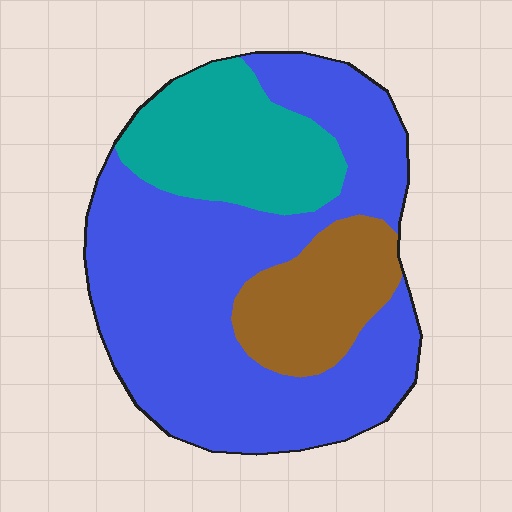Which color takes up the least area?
Brown, at roughly 15%.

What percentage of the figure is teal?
Teal covers about 20% of the figure.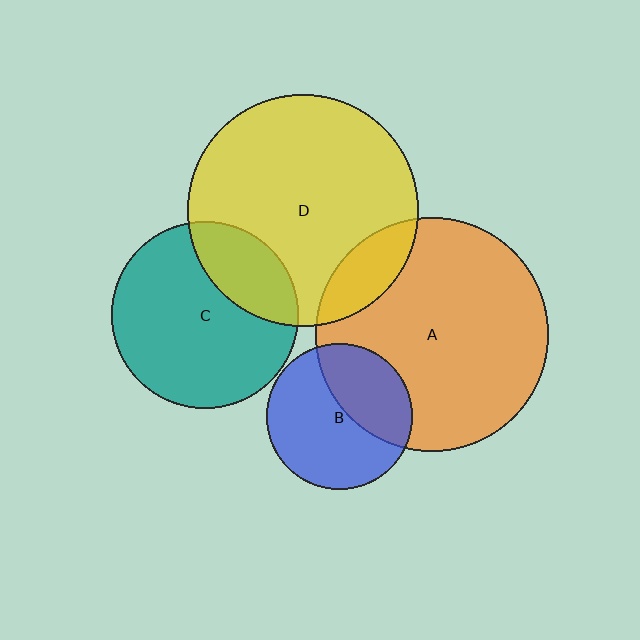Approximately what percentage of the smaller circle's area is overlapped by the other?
Approximately 15%.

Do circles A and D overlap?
Yes.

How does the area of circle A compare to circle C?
Approximately 1.6 times.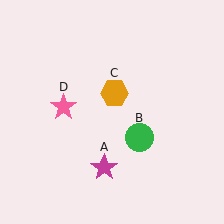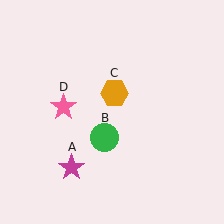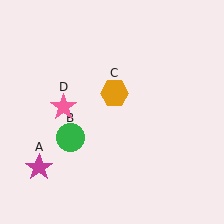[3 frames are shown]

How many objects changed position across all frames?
2 objects changed position: magenta star (object A), green circle (object B).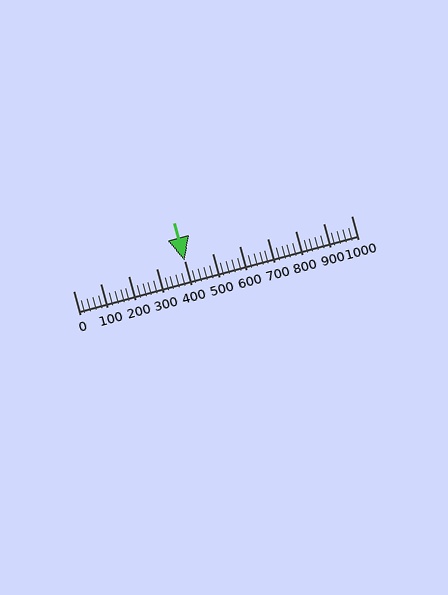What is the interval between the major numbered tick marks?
The major tick marks are spaced 100 units apart.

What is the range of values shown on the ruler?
The ruler shows values from 0 to 1000.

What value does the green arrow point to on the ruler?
The green arrow points to approximately 402.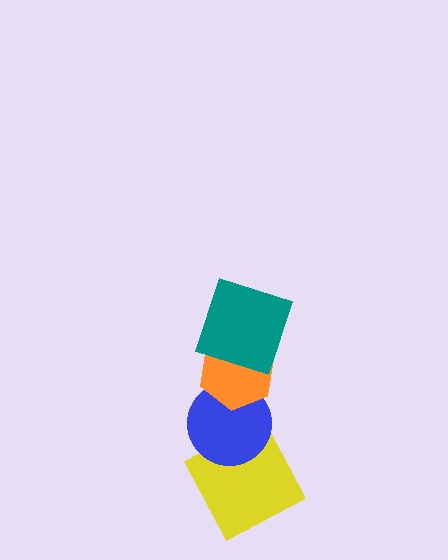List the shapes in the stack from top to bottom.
From top to bottom: the teal square, the orange hexagon, the blue circle, the yellow square.